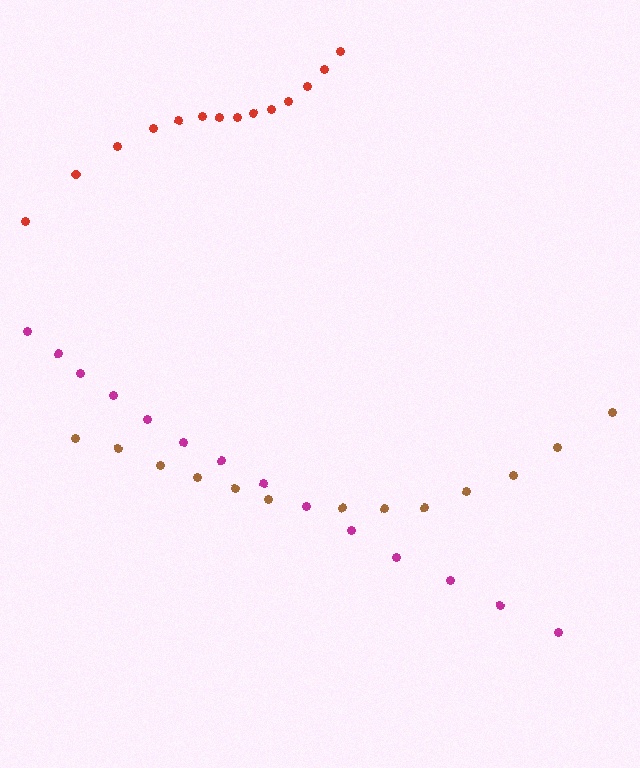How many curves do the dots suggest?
There are 3 distinct paths.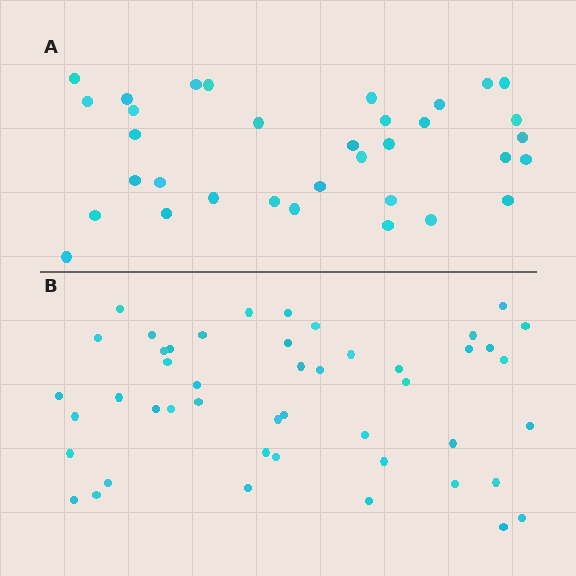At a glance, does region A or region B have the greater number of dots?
Region B (the bottom region) has more dots.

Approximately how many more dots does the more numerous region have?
Region B has approximately 15 more dots than region A.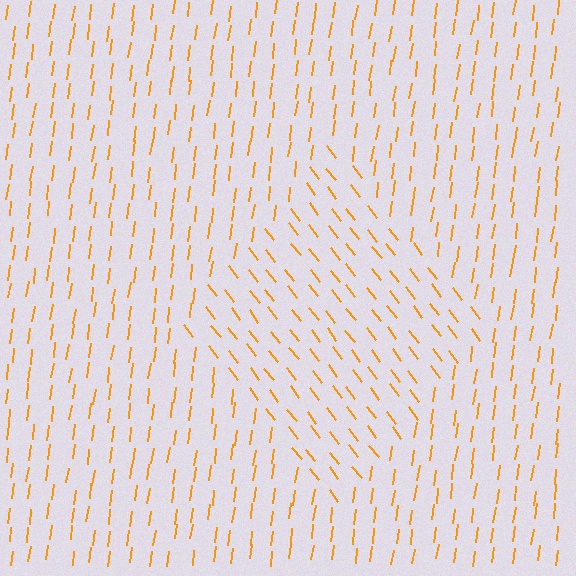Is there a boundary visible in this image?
Yes, there is a texture boundary formed by a change in line orientation.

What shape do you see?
I see a diamond.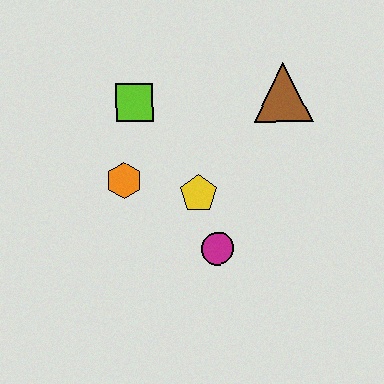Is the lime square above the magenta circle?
Yes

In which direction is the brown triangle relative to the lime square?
The brown triangle is to the right of the lime square.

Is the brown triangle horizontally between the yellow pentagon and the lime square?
No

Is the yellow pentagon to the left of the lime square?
No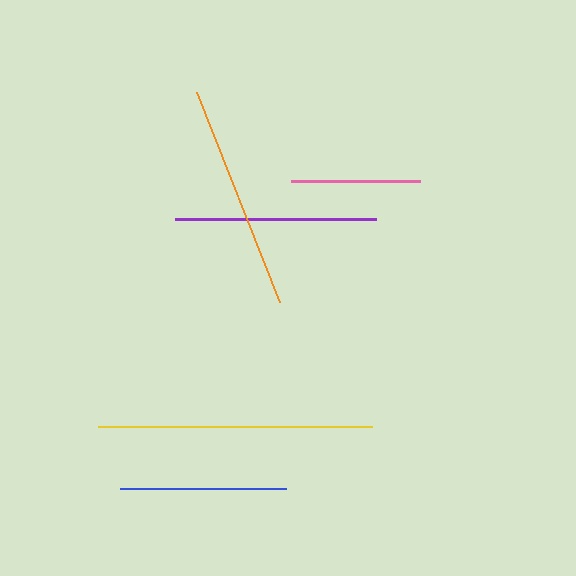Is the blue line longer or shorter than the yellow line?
The yellow line is longer than the blue line.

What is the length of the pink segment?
The pink segment is approximately 129 pixels long.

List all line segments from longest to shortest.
From longest to shortest: yellow, orange, purple, blue, pink.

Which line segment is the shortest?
The pink line is the shortest at approximately 129 pixels.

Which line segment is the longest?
The yellow line is the longest at approximately 273 pixels.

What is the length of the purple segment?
The purple segment is approximately 202 pixels long.